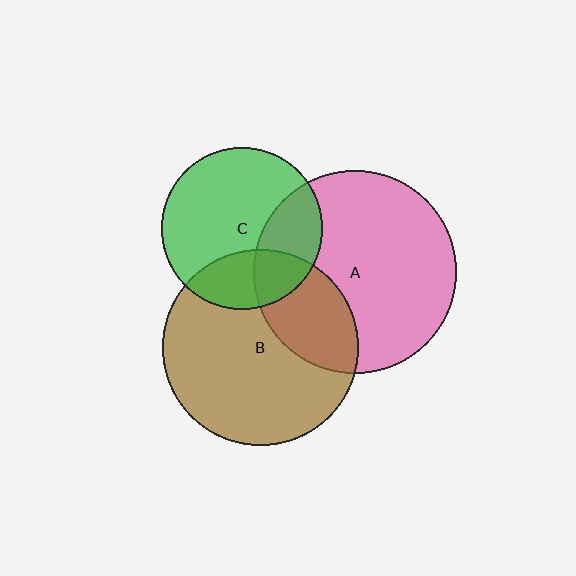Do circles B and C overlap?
Yes.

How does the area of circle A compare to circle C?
Approximately 1.6 times.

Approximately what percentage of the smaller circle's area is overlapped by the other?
Approximately 25%.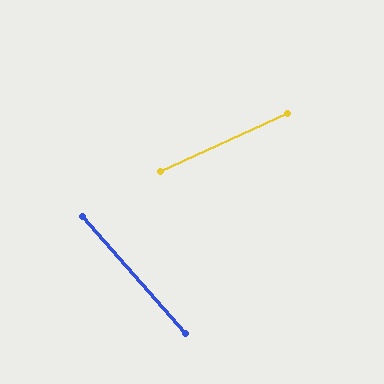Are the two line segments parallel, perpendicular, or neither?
Neither parallel nor perpendicular — they differ by about 73°.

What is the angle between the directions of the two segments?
Approximately 73 degrees.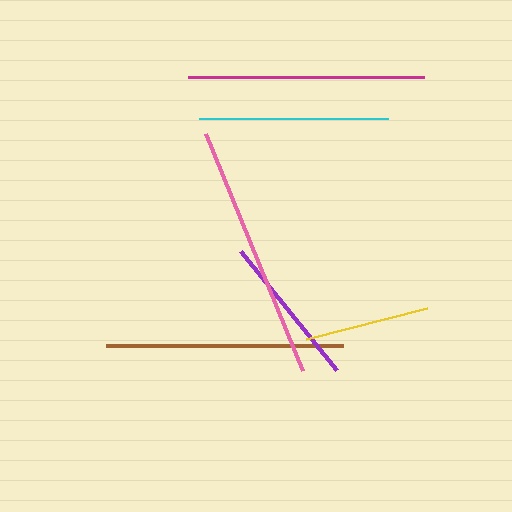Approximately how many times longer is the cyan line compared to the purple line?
The cyan line is approximately 1.2 times the length of the purple line.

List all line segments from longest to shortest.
From longest to shortest: pink, brown, magenta, cyan, purple, yellow.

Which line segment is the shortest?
The yellow line is the shortest at approximately 124 pixels.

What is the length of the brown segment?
The brown segment is approximately 237 pixels long.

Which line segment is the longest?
The pink line is the longest at approximately 256 pixels.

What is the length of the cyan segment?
The cyan segment is approximately 189 pixels long.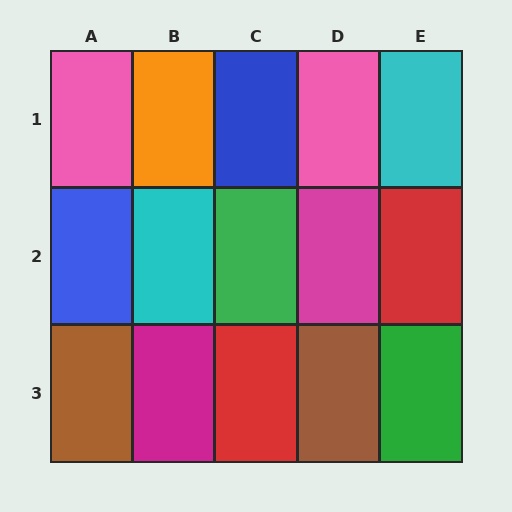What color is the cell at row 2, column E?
Red.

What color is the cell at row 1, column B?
Orange.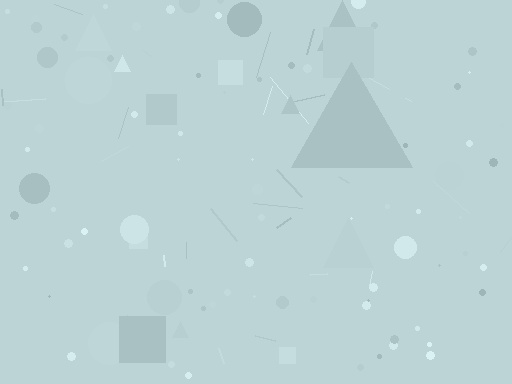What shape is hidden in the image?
A triangle is hidden in the image.